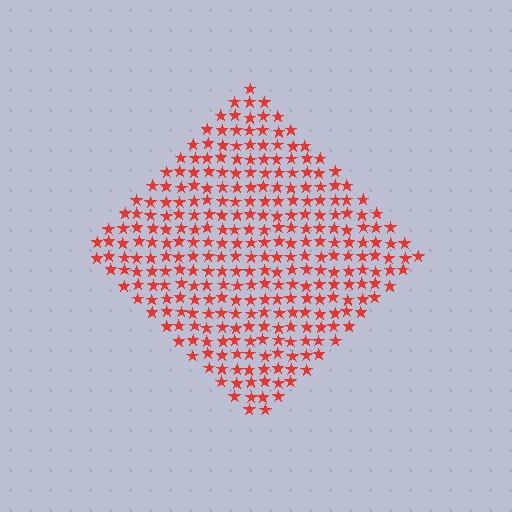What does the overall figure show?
The overall figure shows a diamond.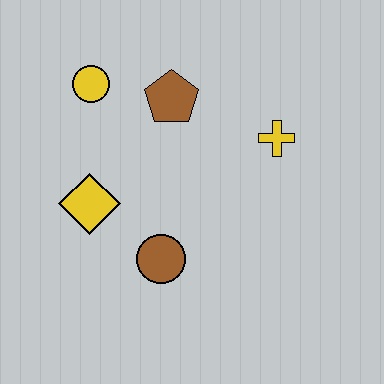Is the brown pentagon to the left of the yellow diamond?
No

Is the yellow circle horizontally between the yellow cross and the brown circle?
No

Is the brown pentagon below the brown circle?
No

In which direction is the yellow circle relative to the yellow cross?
The yellow circle is to the left of the yellow cross.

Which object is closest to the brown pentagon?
The yellow circle is closest to the brown pentagon.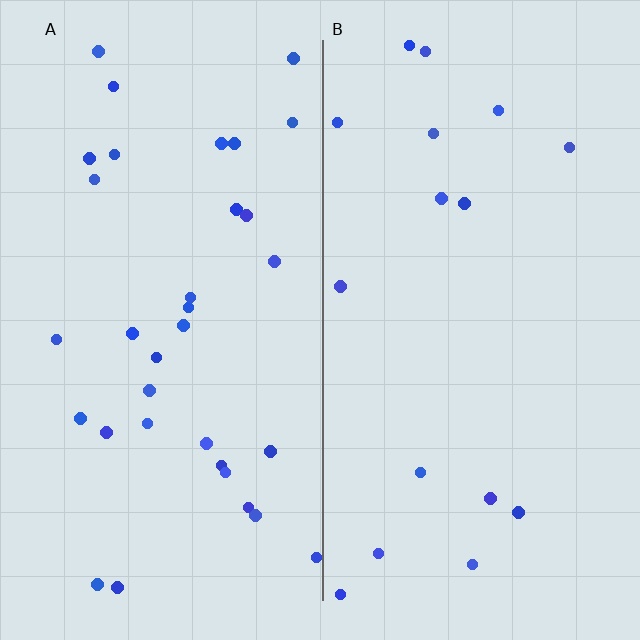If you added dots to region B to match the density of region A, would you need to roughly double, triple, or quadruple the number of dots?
Approximately double.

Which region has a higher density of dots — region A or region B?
A (the left).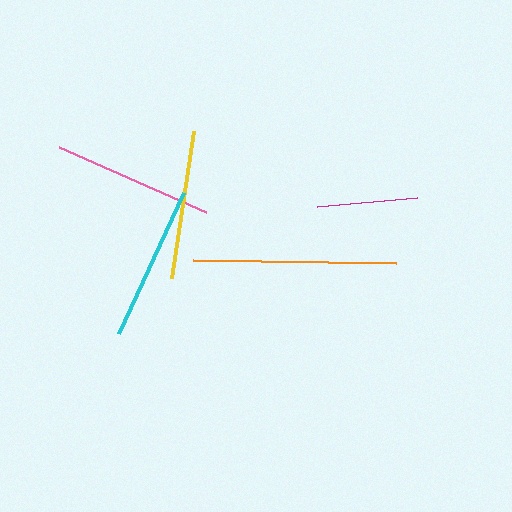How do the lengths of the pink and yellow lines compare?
The pink and yellow lines are approximately the same length.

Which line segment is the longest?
The orange line is the longest at approximately 204 pixels.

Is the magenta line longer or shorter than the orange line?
The orange line is longer than the magenta line.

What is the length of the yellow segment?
The yellow segment is approximately 149 pixels long.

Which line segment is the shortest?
The magenta line is the shortest at approximately 101 pixels.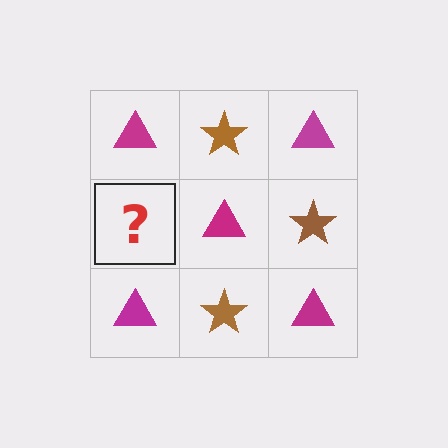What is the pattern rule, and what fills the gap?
The rule is that it alternates magenta triangle and brown star in a checkerboard pattern. The gap should be filled with a brown star.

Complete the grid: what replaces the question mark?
The question mark should be replaced with a brown star.